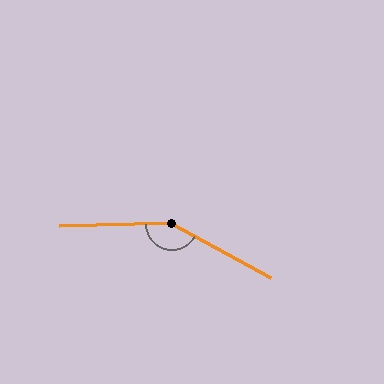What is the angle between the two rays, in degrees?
Approximately 150 degrees.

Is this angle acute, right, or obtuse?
It is obtuse.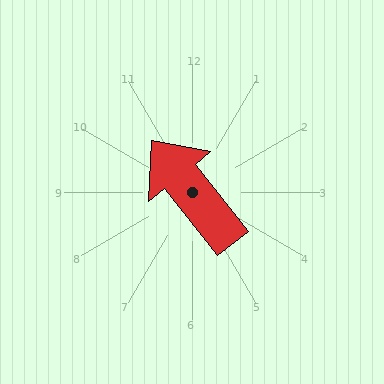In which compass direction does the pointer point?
Northwest.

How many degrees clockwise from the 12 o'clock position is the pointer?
Approximately 321 degrees.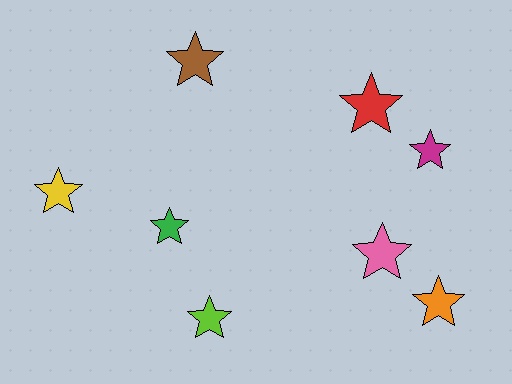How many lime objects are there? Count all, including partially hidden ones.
There is 1 lime object.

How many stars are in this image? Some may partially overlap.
There are 8 stars.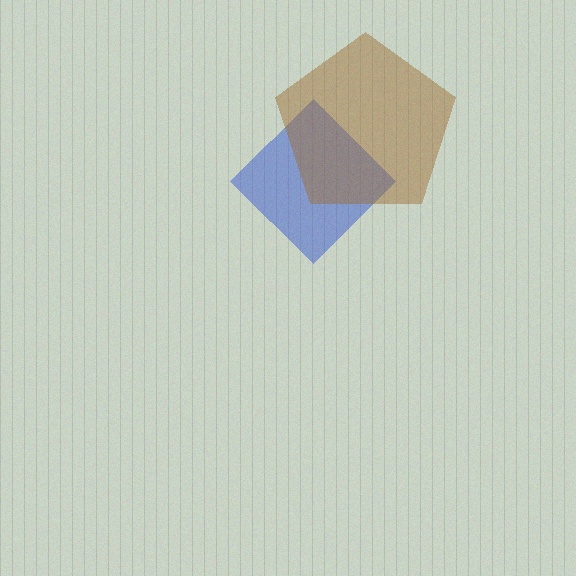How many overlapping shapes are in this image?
There are 2 overlapping shapes in the image.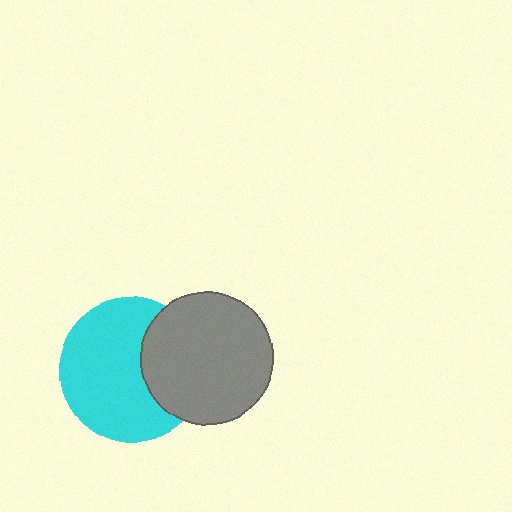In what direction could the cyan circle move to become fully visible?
The cyan circle could move left. That would shift it out from behind the gray circle entirely.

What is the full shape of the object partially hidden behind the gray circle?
The partially hidden object is a cyan circle.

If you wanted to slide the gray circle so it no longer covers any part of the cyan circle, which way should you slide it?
Slide it right — that is the most direct way to separate the two shapes.